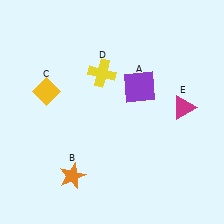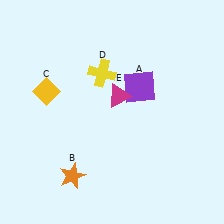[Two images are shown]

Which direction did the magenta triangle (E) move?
The magenta triangle (E) moved left.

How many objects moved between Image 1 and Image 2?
1 object moved between the two images.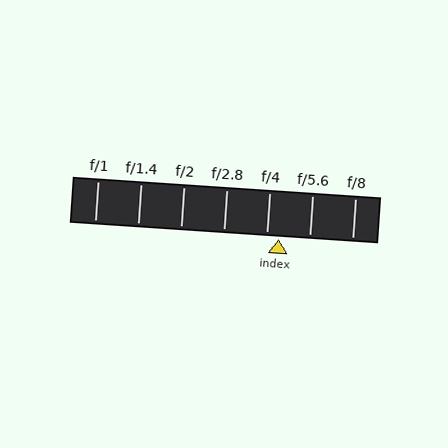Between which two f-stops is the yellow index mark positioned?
The index mark is between f/4 and f/5.6.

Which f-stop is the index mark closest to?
The index mark is closest to f/4.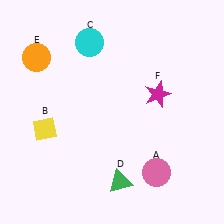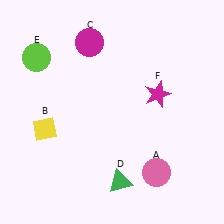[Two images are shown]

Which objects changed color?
C changed from cyan to magenta. E changed from orange to lime.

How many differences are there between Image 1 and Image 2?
There are 2 differences between the two images.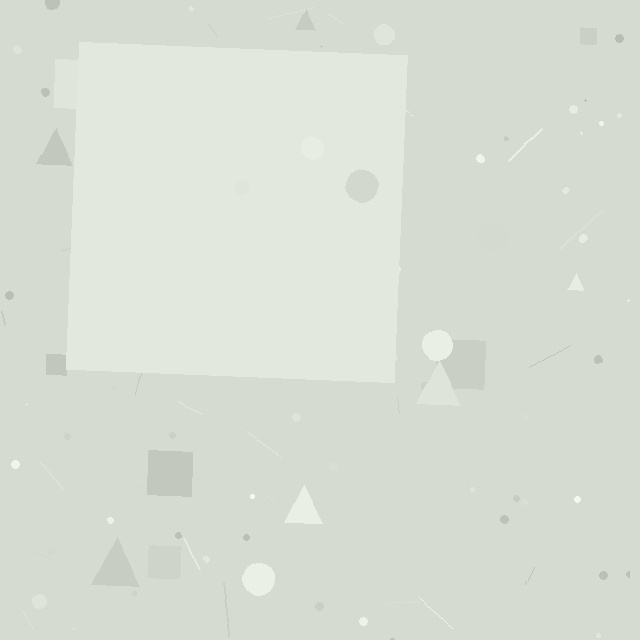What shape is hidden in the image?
A square is hidden in the image.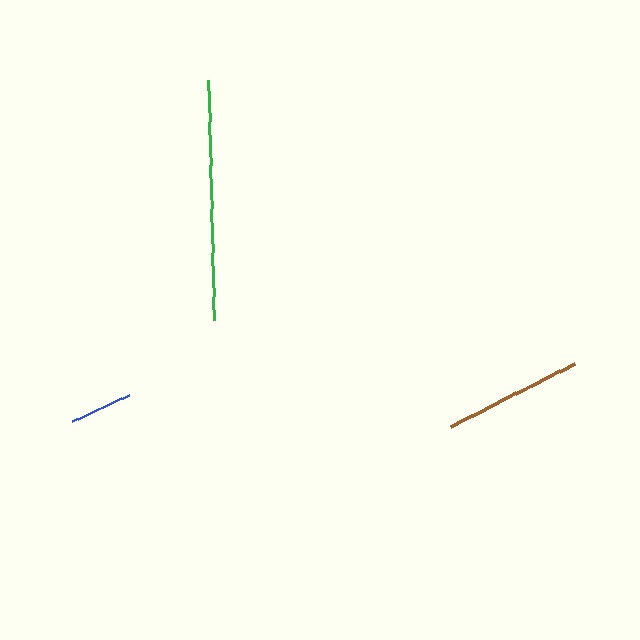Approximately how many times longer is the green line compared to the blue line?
The green line is approximately 3.7 times the length of the blue line.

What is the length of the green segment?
The green segment is approximately 238 pixels long.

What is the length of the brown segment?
The brown segment is approximately 140 pixels long.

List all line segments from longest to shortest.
From longest to shortest: green, brown, blue.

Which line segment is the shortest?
The blue line is the shortest at approximately 64 pixels.